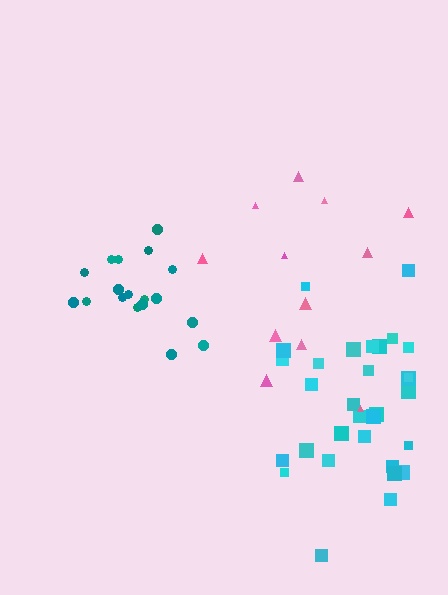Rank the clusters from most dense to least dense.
teal, cyan, pink.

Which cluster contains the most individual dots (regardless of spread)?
Cyan (31).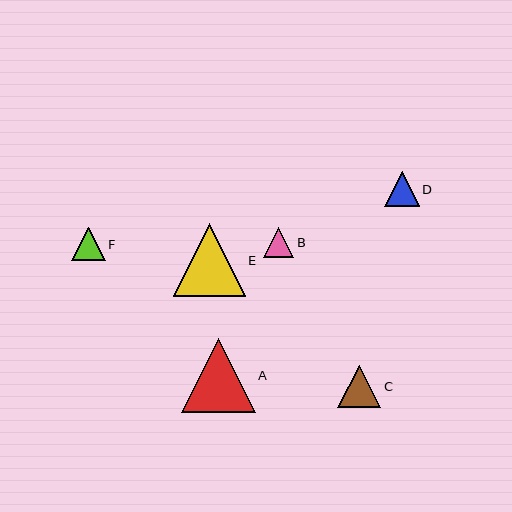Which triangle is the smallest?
Triangle B is the smallest with a size of approximately 30 pixels.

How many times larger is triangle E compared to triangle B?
Triangle E is approximately 2.4 times the size of triangle B.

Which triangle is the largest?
Triangle A is the largest with a size of approximately 73 pixels.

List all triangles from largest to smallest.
From largest to smallest: A, E, C, D, F, B.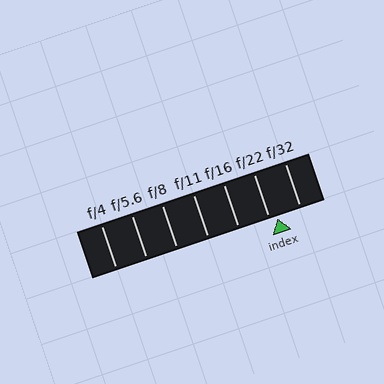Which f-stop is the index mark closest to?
The index mark is closest to f/22.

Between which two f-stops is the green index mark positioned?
The index mark is between f/22 and f/32.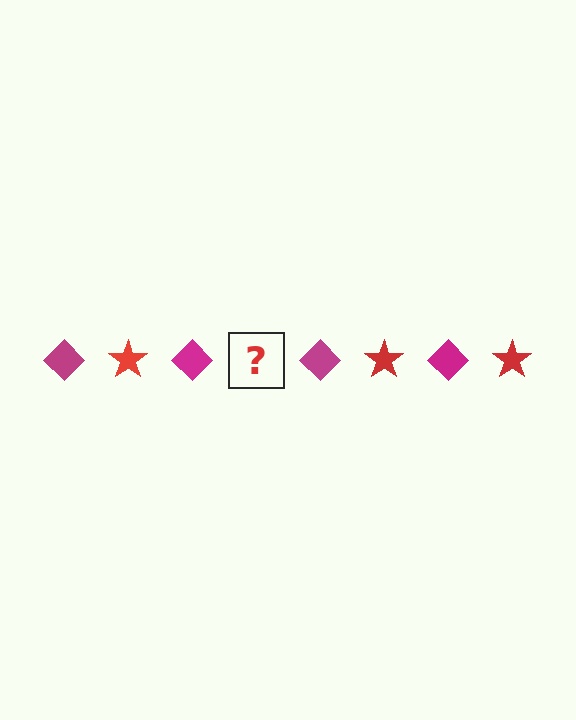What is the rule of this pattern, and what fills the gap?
The rule is that the pattern alternates between magenta diamond and red star. The gap should be filled with a red star.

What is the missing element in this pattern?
The missing element is a red star.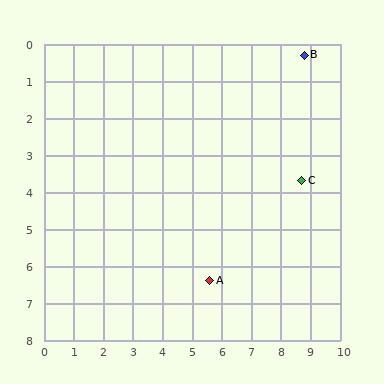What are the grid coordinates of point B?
Point B is at approximately (8.8, 0.3).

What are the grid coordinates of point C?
Point C is at approximately (8.7, 3.7).